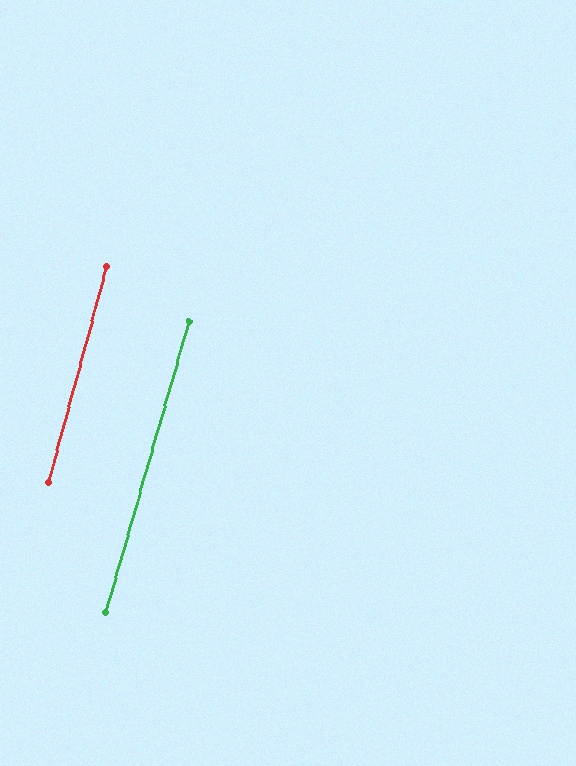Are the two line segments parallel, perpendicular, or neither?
Parallel — their directions differ by only 0.9°.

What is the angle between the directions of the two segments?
Approximately 1 degree.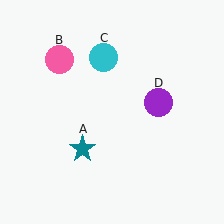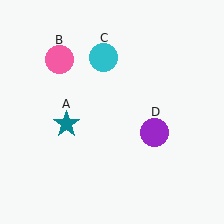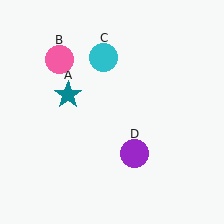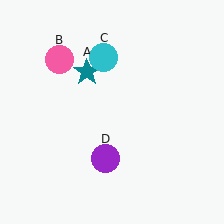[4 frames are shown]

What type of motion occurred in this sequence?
The teal star (object A), purple circle (object D) rotated clockwise around the center of the scene.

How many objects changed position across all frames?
2 objects changed position: teal star (object A), purple circle (object D).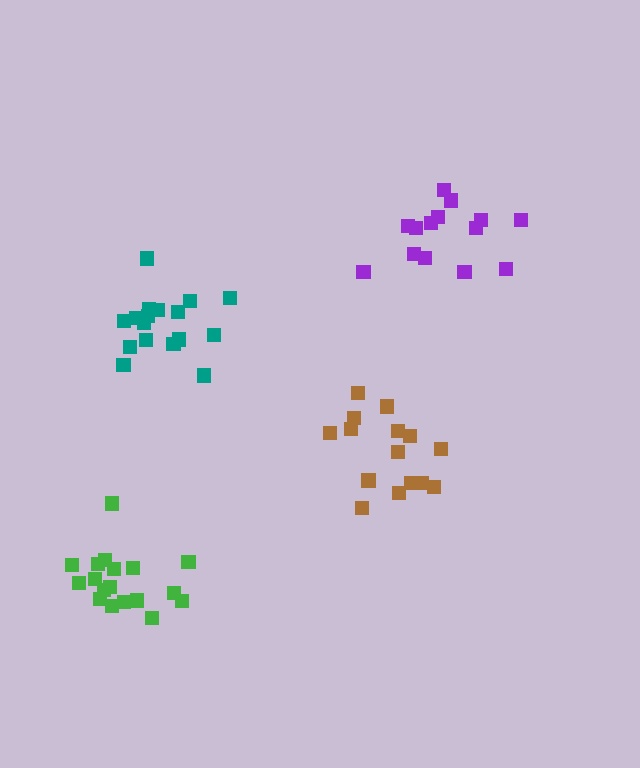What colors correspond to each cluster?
The clusters are colored: teal, brown, purple, green.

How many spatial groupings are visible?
There are 4 spatial groupings.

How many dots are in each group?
Group 1: 17 dots, Group 2: 15 dots, Group 3: 14 dots, Group 4: 18 dots (64 total).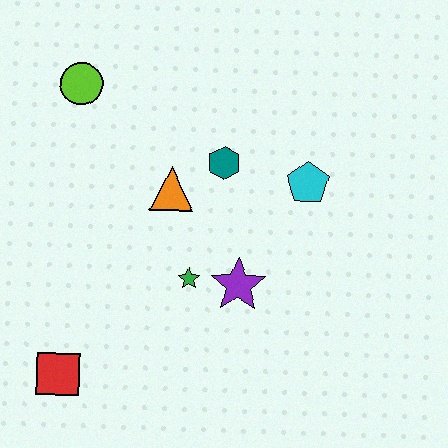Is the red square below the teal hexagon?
Yes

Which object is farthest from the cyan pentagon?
The red square is farthest from the cyan pentagon.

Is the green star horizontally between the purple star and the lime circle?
Yes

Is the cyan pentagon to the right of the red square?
Yes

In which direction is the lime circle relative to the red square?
The lime circle is above the red square.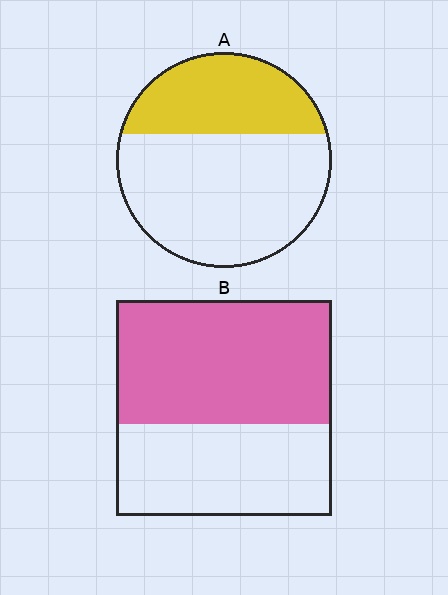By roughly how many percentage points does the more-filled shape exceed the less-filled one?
By roughly 25 percentage points (B over A).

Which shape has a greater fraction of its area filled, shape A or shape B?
Shape B.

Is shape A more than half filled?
No.